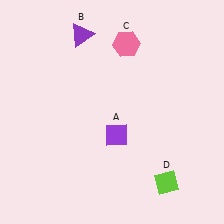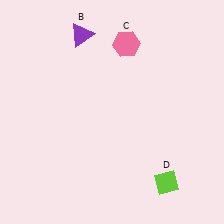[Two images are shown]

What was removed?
The purple diamond (A) was removed in Image 2.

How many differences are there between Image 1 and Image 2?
There is 1 difference between the two images.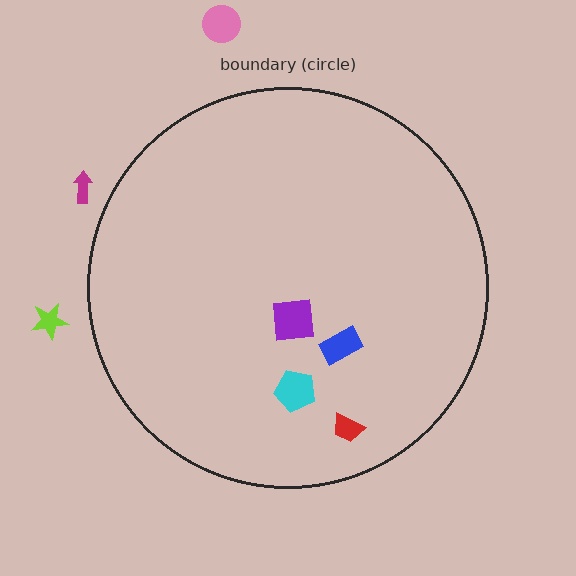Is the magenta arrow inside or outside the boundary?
Outside.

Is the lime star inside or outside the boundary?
Outside.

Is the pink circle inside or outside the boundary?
Outside.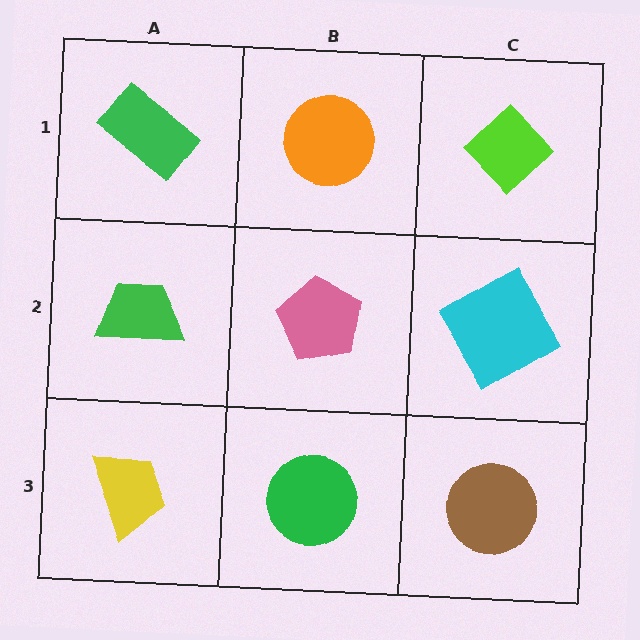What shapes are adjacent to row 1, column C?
A cyan diamond (row 2, column C), an orange circle (row 1, column B).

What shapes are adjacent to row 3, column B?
A pink pentagon (row 2, column B), a yellow trapezoid (row 3, column A), a brown circle (row 3, column C).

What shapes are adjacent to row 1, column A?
A green trapezoid (row 2, column A), an orange circle (row 1, column B).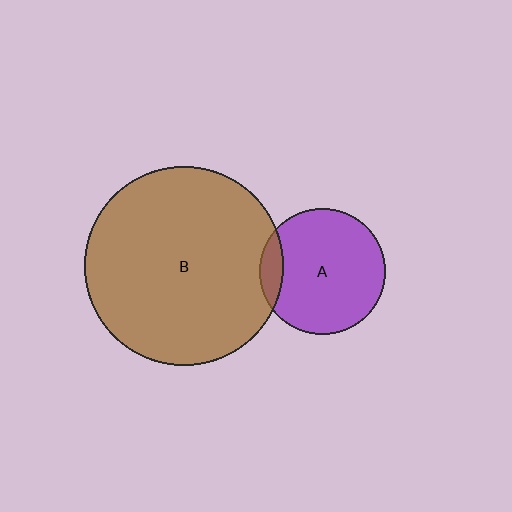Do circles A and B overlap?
Yes.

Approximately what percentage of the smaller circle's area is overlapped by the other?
Approximately 10%.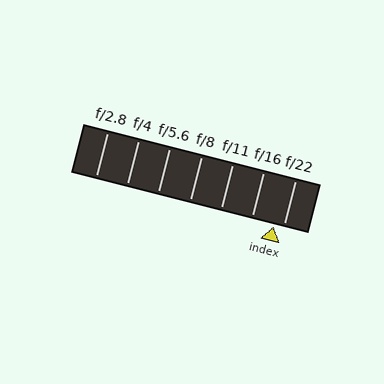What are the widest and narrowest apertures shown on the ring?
The widest aperture shown is f/2.8 and the narrowest is f/22.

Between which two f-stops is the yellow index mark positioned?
The index mark is between f/16 and f/22.